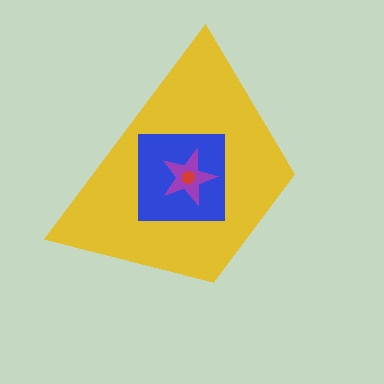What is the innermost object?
The red hexagon.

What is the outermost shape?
The yellow trapezoid.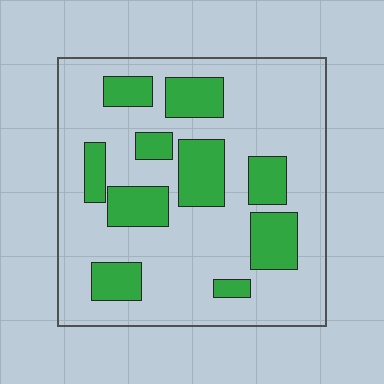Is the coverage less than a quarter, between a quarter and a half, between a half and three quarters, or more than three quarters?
Between a quarter and a half.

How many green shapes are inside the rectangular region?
10.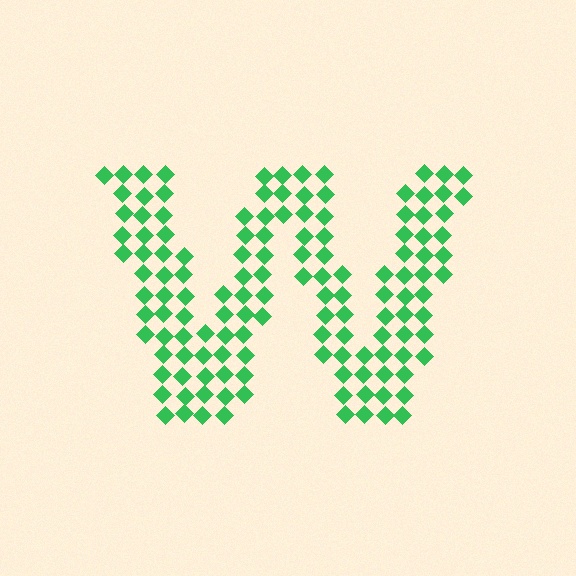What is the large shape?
The large shape is the letter W.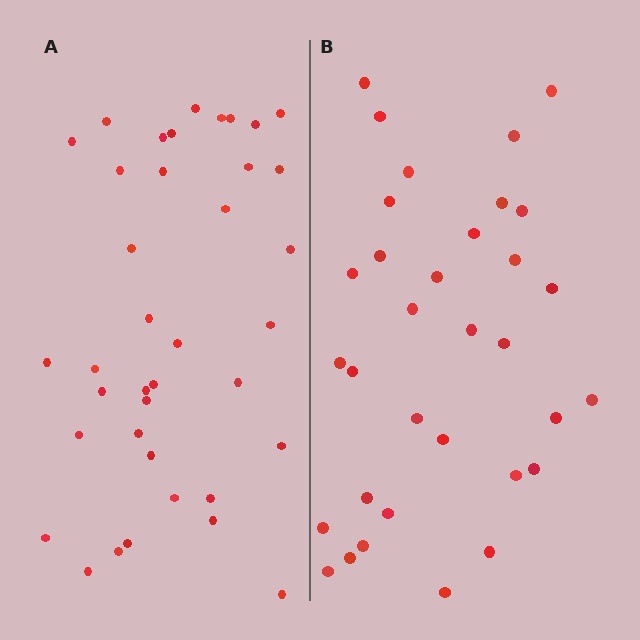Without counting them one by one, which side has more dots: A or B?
Region A (the left region) has more dots.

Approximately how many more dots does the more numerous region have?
Region A has about 5 more dots than region B.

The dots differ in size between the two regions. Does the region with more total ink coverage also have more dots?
No. Region B has more total ink coverage because its dots are larger, but region A actually contains more individual dots. Total area can be misleading — the number of items is what matters here.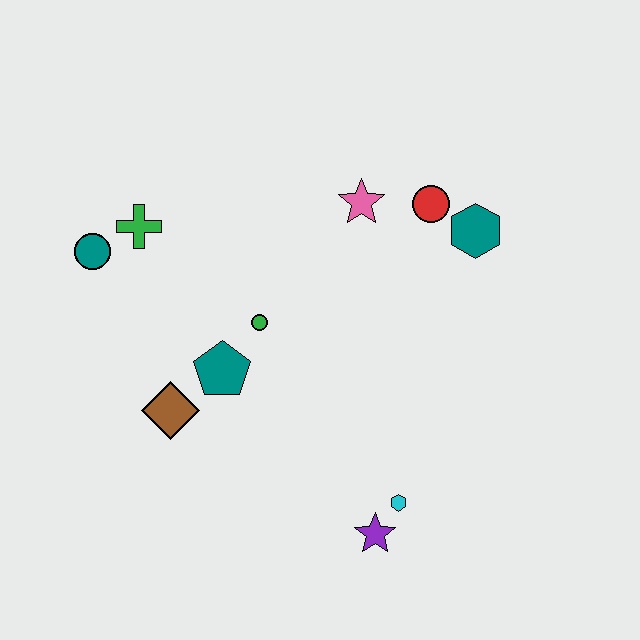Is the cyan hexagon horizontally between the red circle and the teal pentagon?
Yes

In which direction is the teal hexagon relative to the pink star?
The teal hexagon is to the right of the pink star.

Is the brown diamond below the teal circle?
Yes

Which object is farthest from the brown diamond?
The teal hexagon is farthest from the brown diamond.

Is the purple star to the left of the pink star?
No